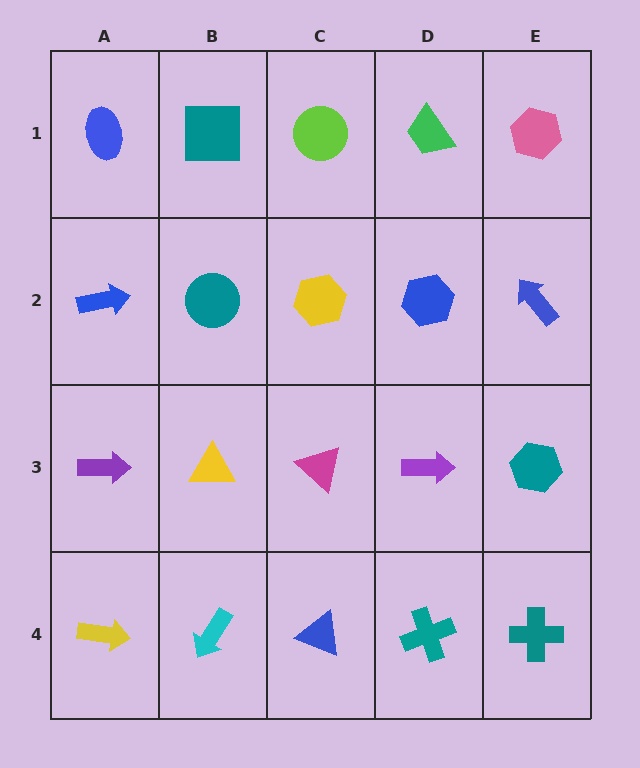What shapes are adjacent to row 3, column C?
A yellow hexagon (row 2, column C), a blue triangle (row 4, column C), a yellow triangle (row 3, column B), a purple arrow (row 3, column D).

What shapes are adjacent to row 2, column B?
A teal square (row 1, column B), a yellow triangle (row 3, column B), a blue arrow (row 2, column A), a yellow hexagon (row 2, column C).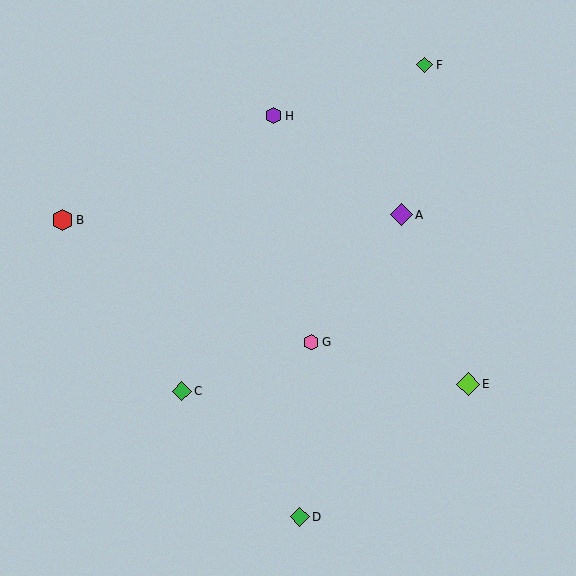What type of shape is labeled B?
Shape B is a red hexagon.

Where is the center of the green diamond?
The center of the green diamond is at (182, 391).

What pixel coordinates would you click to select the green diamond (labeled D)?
Click at (300, 517) to select the green diamond D.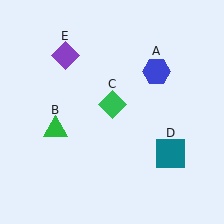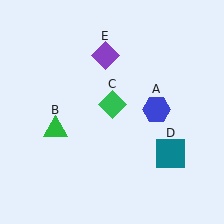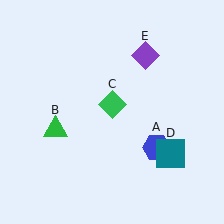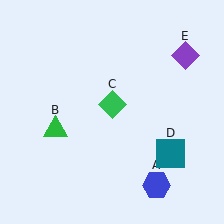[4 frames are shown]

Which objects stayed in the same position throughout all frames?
Green triangle (object B) and green diamond (object C) and teal square (object D) remained stationary.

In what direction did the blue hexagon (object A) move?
The blue hexagon (object A) moved down.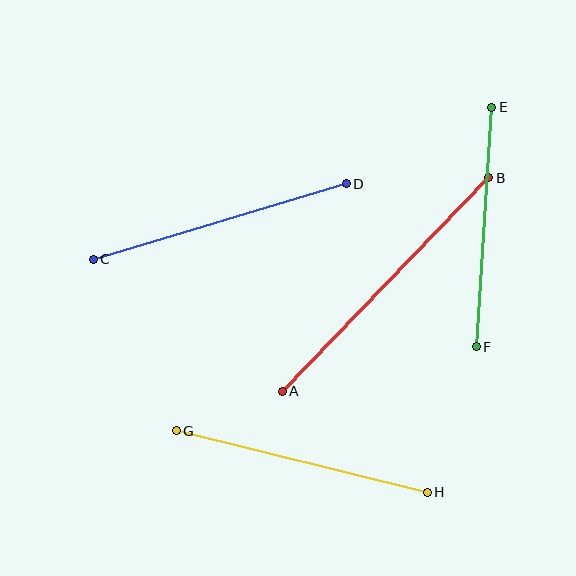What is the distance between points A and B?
The distance is approximately 297 pixels.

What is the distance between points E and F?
The distance is approximately 240 pixels.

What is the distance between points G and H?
The distance is approximately 259 pixels.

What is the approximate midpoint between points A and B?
The midpoint is at approximately (386, 285) pixels.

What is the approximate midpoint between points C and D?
The midpoint is at approximately (220, 222) pixels.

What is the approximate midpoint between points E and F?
The midpoint is at approximately (484, 227) pixels.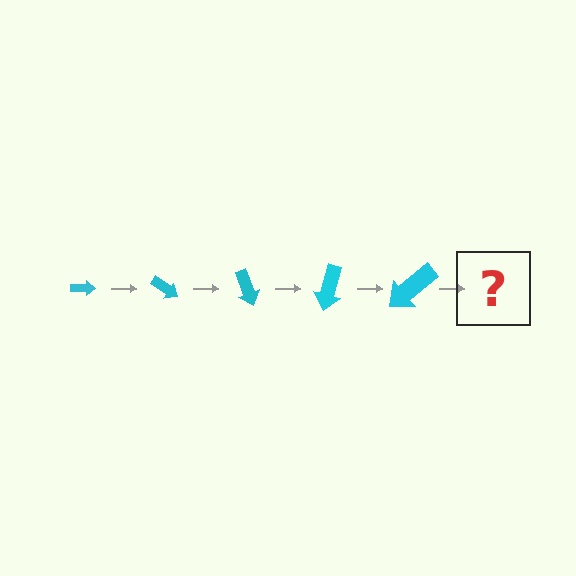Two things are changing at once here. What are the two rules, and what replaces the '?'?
The two rules are that the arrow grows larger each step and it rotates 35 degrees each step. The '?' should be an arrow, larger than the previous one and rotated 175 degrees from the start.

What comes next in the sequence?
The next element should be an arrow, larger than the previous one and rotated 175 degrees from the start.